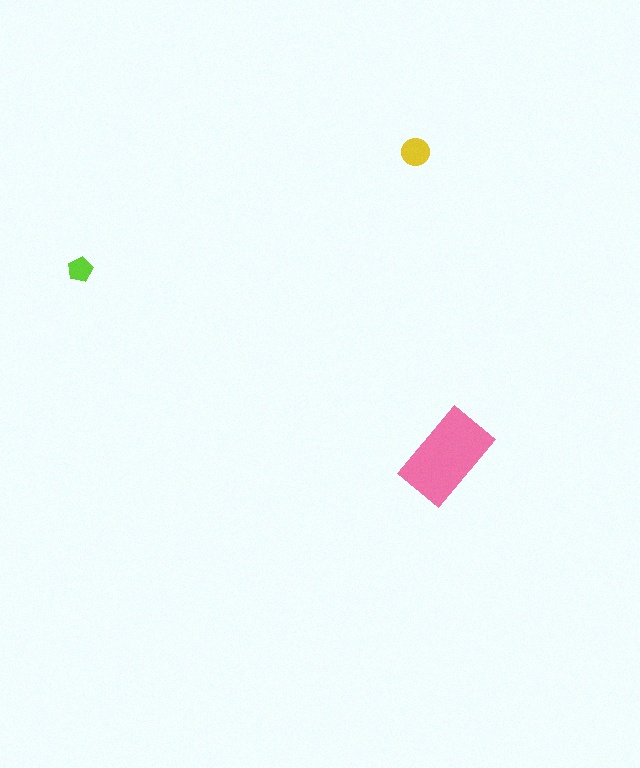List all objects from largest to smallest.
The pink rectangle, the yellow circle, the lime pentagon.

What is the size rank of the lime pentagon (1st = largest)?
3rd.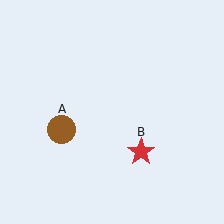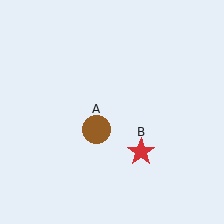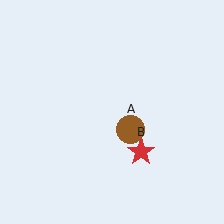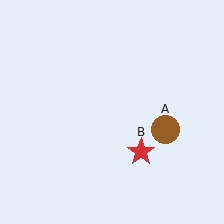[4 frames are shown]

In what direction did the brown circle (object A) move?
The brown circle (object A) moved right.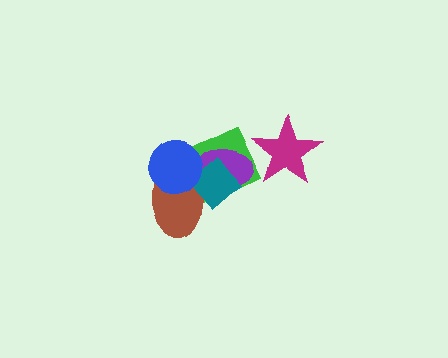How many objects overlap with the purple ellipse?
3 objects overlap with the purple ellipse.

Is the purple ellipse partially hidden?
Yes, it is partially covered by another shape.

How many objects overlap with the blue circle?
3 objects overlap with the blue circle.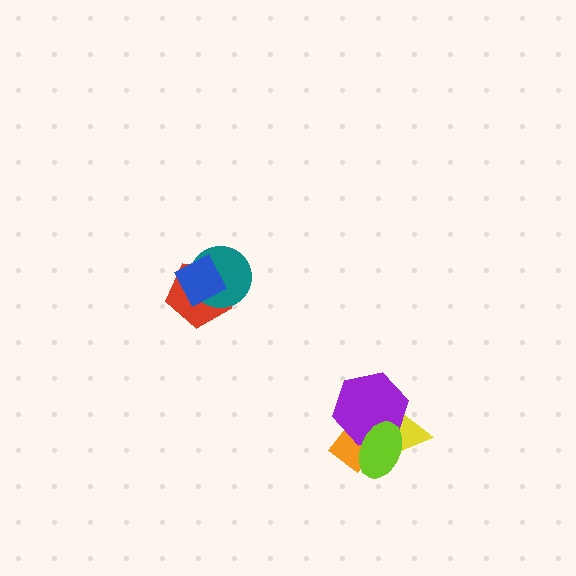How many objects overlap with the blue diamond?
2 objects overlap with the blue diamond.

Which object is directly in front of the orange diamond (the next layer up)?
The yellow triangle is directly in front of the orange diamond.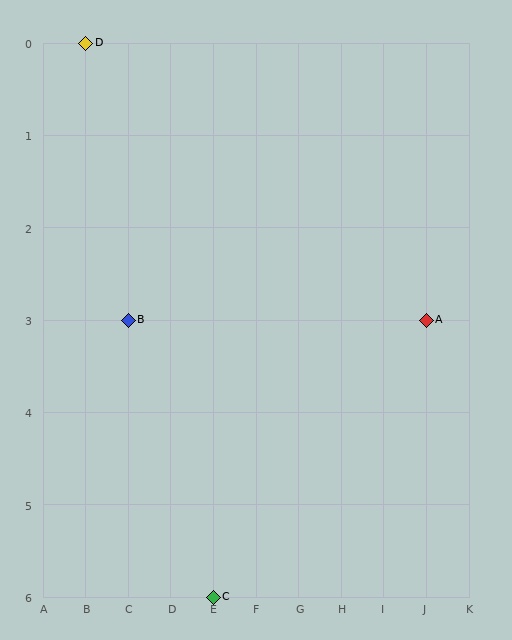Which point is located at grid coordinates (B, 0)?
Point D is at (B, 0).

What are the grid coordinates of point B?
Point B is at grid coordinates (C, 3).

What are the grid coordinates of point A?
Point A is at grid coordinates (J, 3).